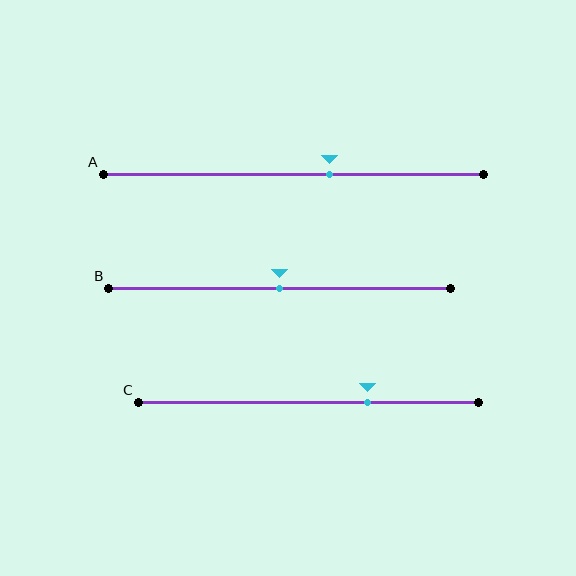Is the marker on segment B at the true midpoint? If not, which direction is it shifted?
Yes, the marker on segment B is at the true midpoint.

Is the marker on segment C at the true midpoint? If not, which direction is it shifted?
No, the marker on segment C is shifted to the right by about 17% of the segment length.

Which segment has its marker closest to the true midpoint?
Segment B has its marker closest to the true midpoint.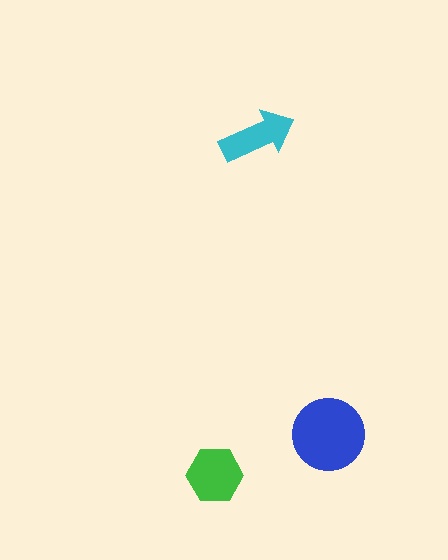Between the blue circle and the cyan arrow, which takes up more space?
The blue circle.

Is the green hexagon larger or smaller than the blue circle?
Smaller.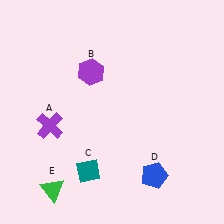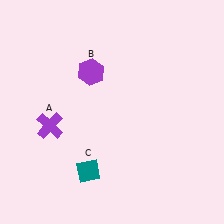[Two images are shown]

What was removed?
The green triangle (E), the blue pentagon (D) were removed in Image 2.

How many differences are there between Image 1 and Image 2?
There are 2 differences between the two images.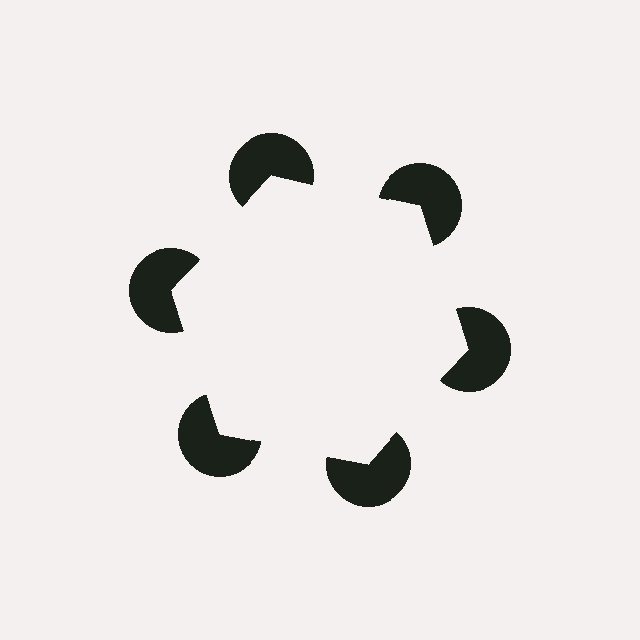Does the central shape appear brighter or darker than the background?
It typically appears slightly brighter than the background, even though no actual brightness change is drawn.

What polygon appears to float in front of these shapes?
An illusory hexagon — its edges are inferred from the aligned wedge cuts in the pac-man discs, not physically drawn.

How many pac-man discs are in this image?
There are 6 — one at each vertex of the illusory hexagon.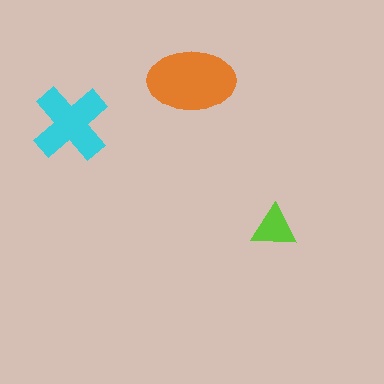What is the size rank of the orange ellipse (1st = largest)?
1st.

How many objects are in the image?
There are 3 objects in the image.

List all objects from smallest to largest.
The lime triangle, the cyan cross, the orange ellipse.